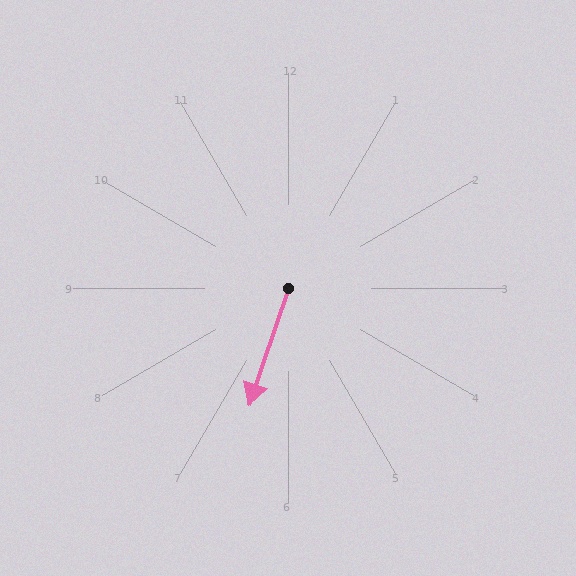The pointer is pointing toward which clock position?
Roughly 7 o'clock.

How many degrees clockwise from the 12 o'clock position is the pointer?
Approximately 199 degrees.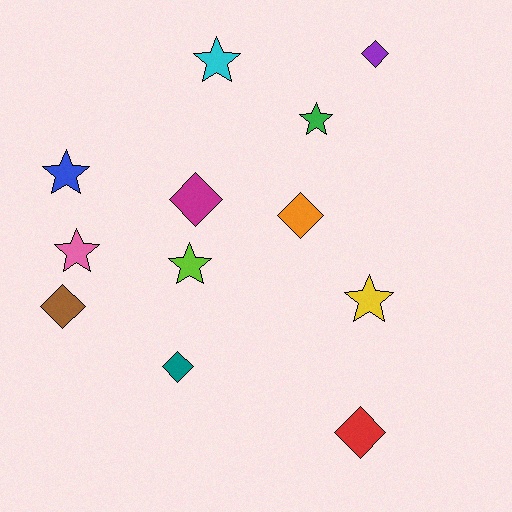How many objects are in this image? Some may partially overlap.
There are 12 objects.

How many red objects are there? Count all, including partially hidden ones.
There is 1 red object.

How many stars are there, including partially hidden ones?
There are 6 stars.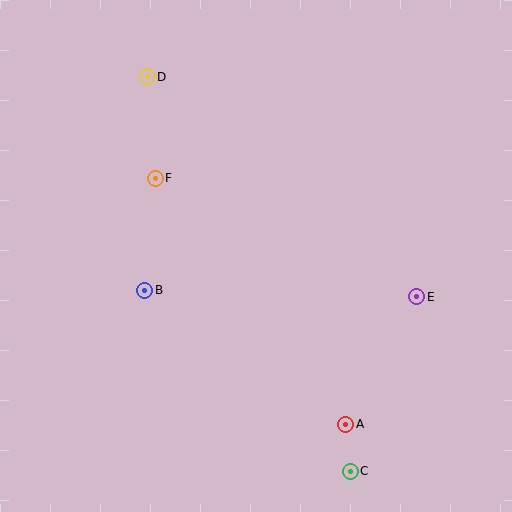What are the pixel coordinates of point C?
Point C is at (350, 471).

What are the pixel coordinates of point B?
Point B is at (145, 290).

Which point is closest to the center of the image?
Point B at (145, 290) is closest to the center.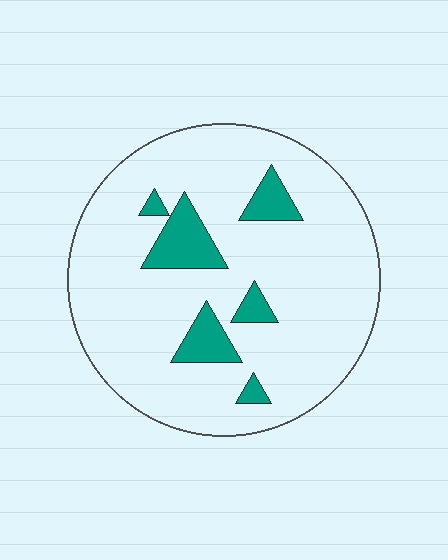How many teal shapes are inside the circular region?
6.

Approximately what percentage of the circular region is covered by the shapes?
Approximately 15%.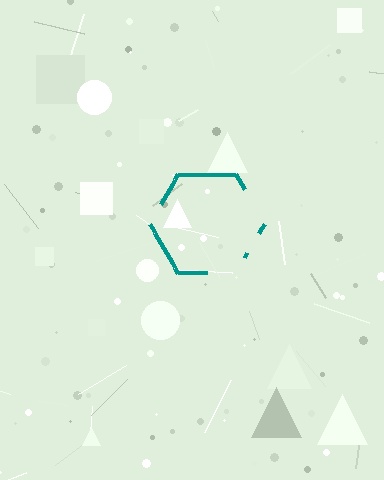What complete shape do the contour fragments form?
The contour fragments form a hexagon.